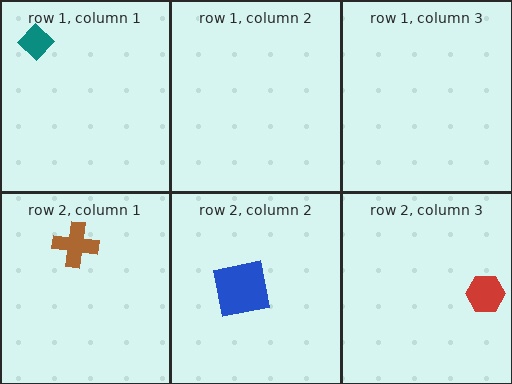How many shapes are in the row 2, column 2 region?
1.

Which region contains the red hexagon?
The row 2, column 3 region.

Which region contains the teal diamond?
The row 1, column 1 region.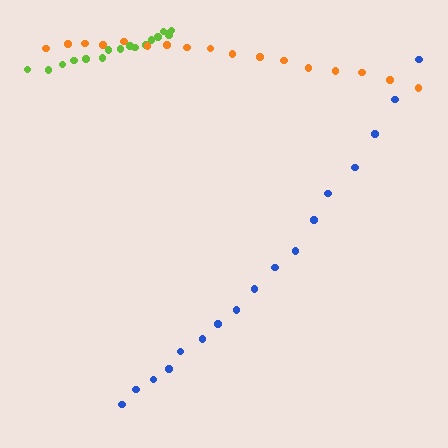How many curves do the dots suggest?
There are 3 distinct paths.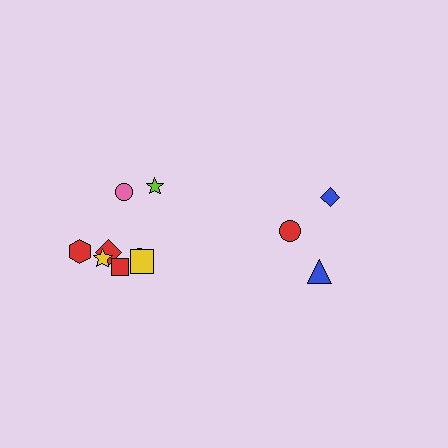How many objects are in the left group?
There are 8 objects.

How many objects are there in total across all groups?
There are 11 objects.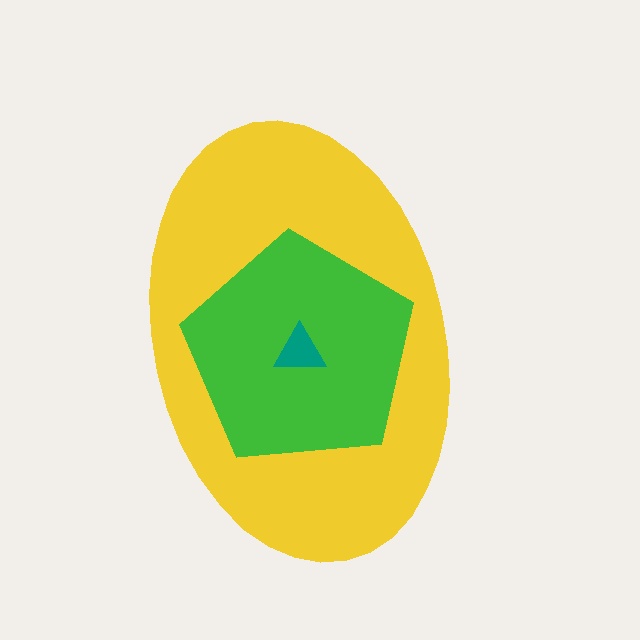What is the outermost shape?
The yellow ellipse.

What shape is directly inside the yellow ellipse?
The green pentagon.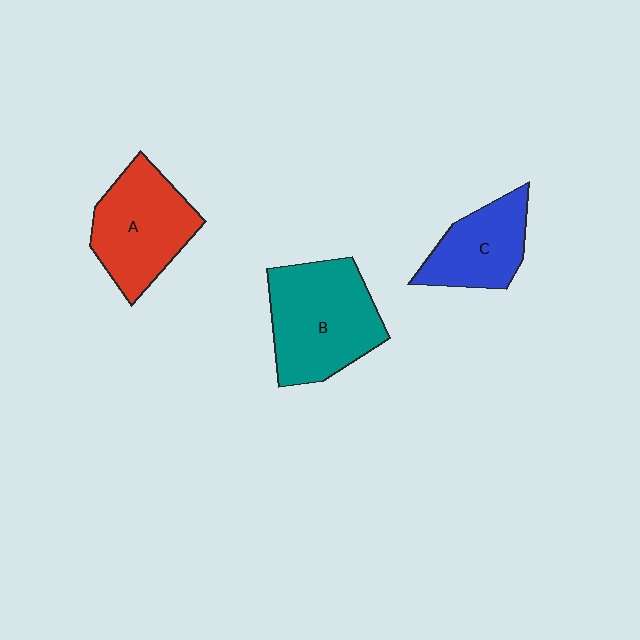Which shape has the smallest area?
Shape C (blue).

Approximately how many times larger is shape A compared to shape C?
Approximately 1.3 times.